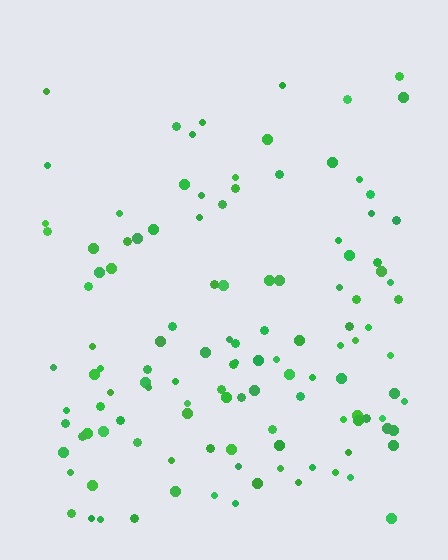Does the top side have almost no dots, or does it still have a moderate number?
Still a moderate number, just noticeably fewer than the bottom.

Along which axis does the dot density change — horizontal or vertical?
Vertical.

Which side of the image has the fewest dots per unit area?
The top.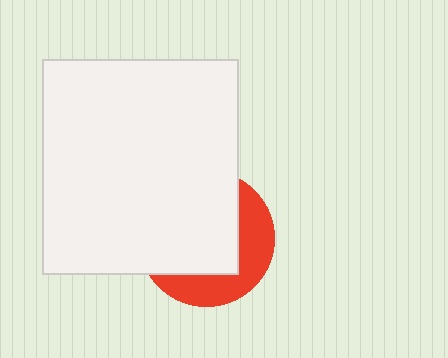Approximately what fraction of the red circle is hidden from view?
Roughly 64% of the red circle is hidden behind the white rectangle.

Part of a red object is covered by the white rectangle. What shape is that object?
It is a circle.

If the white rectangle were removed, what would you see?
You would see the complete red circle.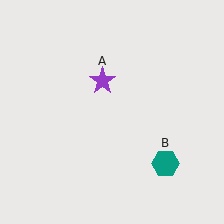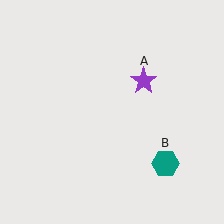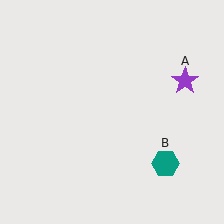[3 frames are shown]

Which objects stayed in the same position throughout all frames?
Teal hexagon (object B) remained stationary.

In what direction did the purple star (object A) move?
The purple star (object A) moved right.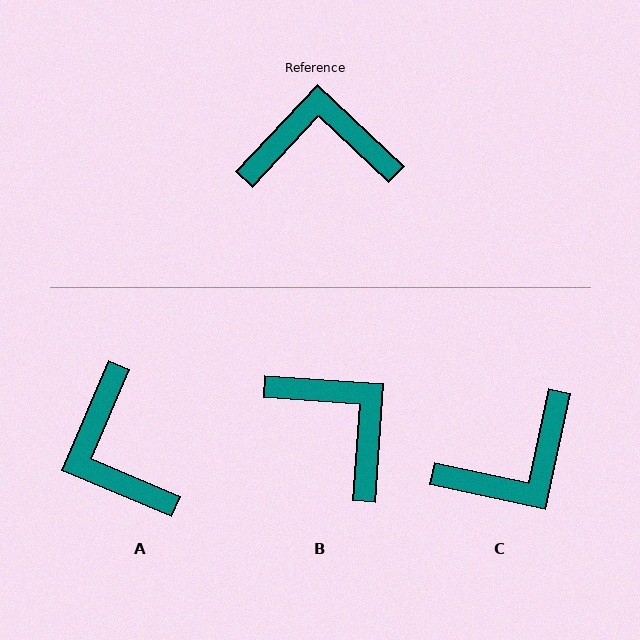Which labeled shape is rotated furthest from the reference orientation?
C, about 149 degrees away.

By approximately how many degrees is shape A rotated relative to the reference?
Approximately 110 degrees counter-clockwise.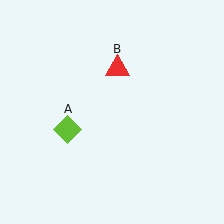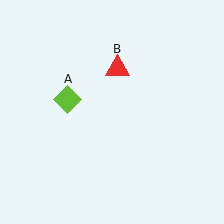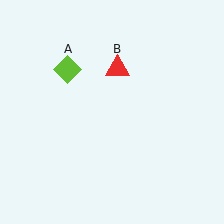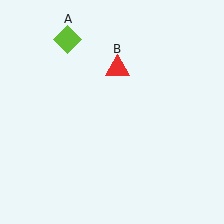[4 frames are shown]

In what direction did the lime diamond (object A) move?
The lime diamond (object A) moved up.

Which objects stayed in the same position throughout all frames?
Red triangle (object B) remained stationary.